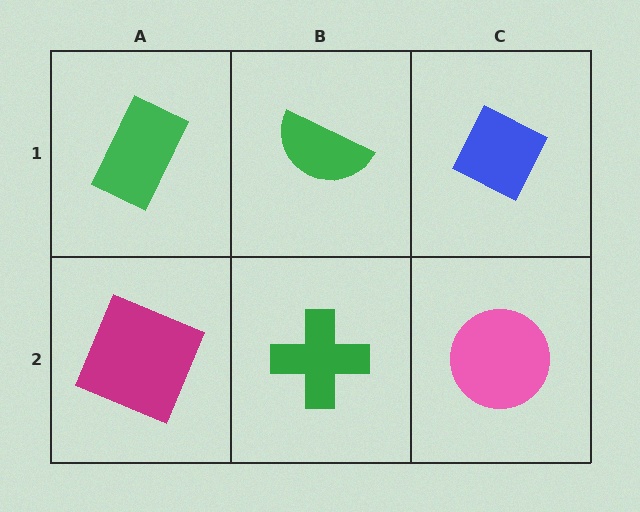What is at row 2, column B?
A green cross.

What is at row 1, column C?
A blue diamond.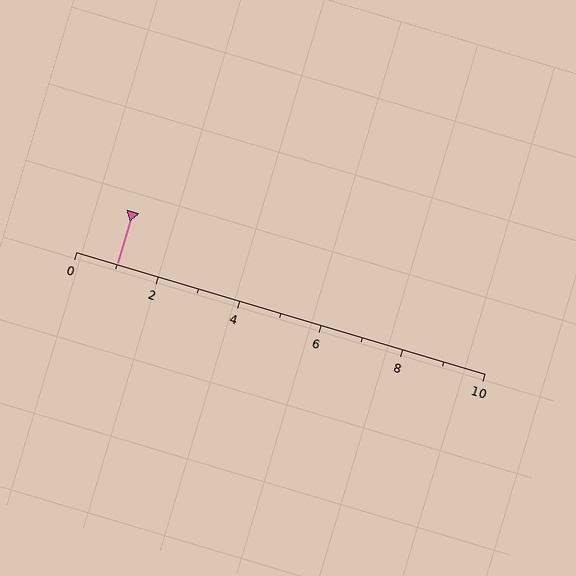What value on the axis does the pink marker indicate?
The marker indicates approximately 1.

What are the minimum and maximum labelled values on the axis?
The axis runs from 0 to 10.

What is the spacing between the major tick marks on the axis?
The major ticks are spaced 2 apart.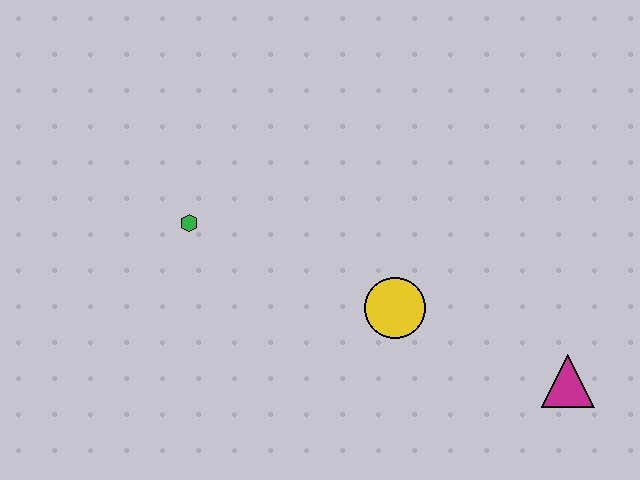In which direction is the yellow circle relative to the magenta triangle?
The yellow circle is to the left of the magenta triangle.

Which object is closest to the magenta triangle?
The yellow circle is closest to the magenta triangle.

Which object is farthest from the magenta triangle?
The green hexagon is farthest from the magenta triangle.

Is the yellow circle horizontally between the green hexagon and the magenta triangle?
Yes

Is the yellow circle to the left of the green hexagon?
No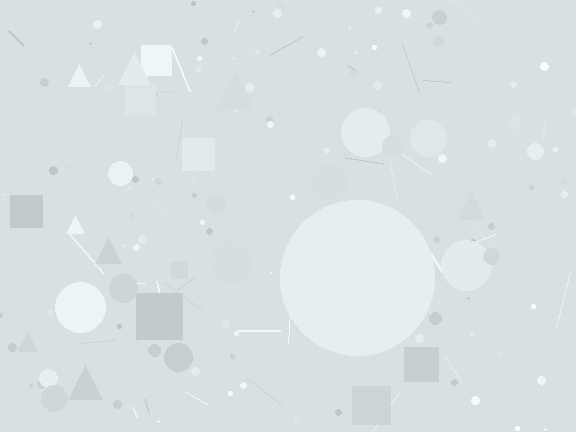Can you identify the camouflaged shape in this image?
The camouflaged shape is a circle.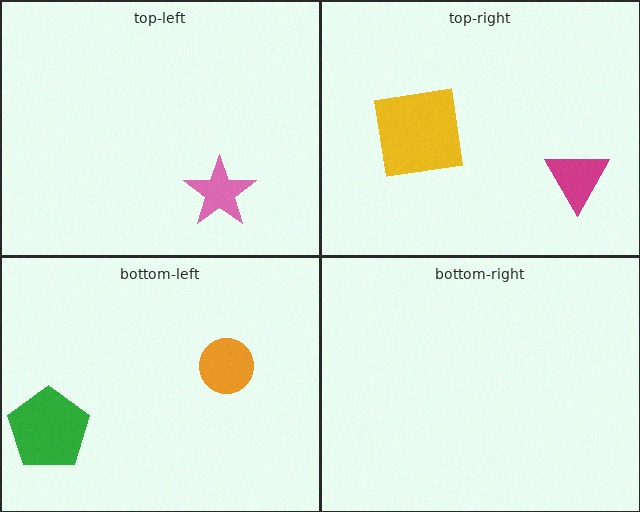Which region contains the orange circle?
The bottom-left region.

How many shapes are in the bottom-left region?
2.